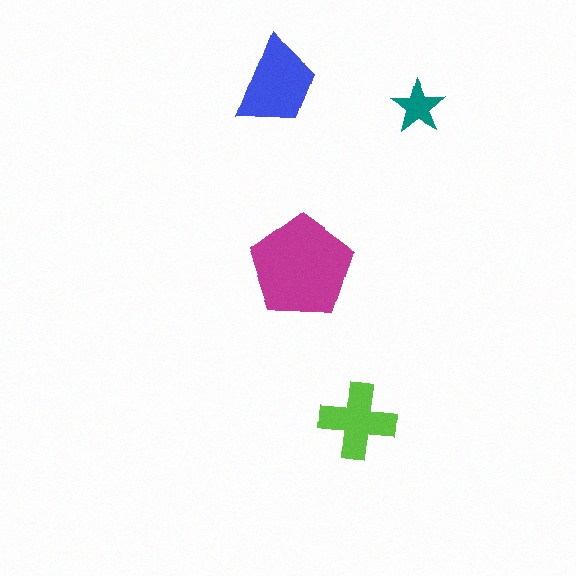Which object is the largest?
The magenta pentagon.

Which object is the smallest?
The teal star.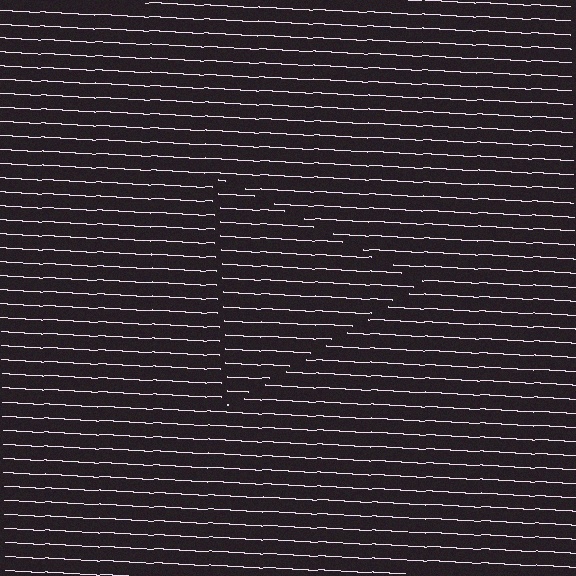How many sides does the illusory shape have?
3 sides — the line-ends trace a triangle.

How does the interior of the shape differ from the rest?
The interior of the shape contains the same grating, shifted by half a period — the contour is defined by the phase discontinuity where line-ends from the inner and outer gratings abut.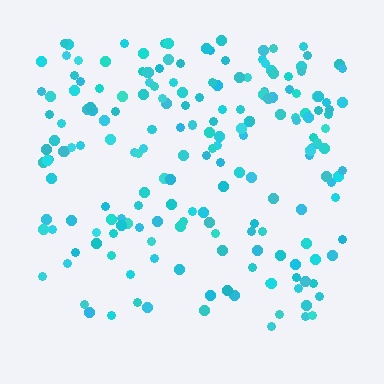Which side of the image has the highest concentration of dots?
The top.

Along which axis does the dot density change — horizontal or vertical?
Vertical.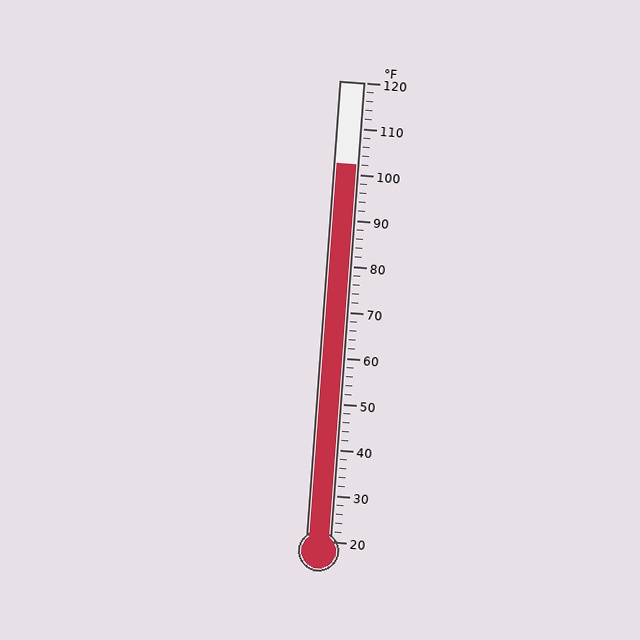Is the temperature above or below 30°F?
The temperature is above 30°F.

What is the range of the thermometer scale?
The thermometer scale ranges from 20°F to 120°F.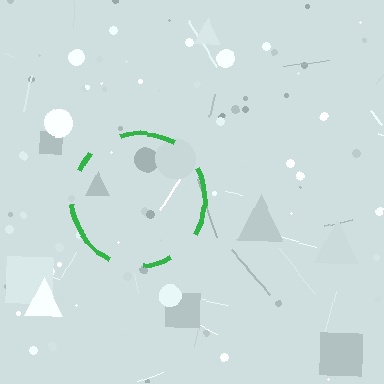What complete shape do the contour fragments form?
The contour fragments form a circle.